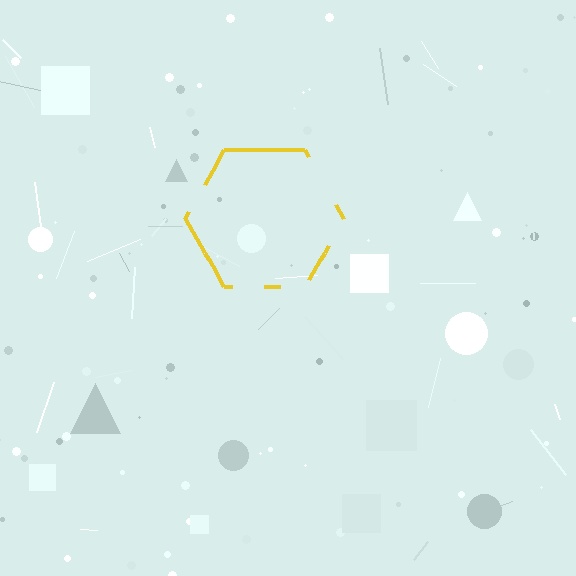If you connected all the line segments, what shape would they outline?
They would outline a hexagon.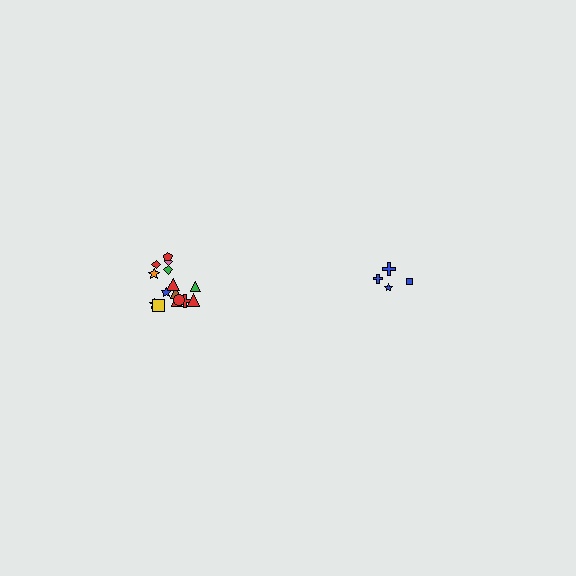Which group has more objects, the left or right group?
The left group.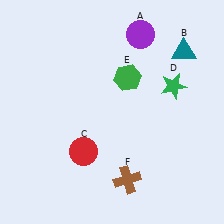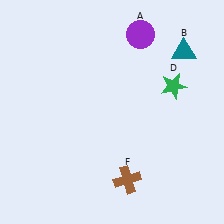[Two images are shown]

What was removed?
The green hexagon (E), the red circle (C) were removed in Image 2.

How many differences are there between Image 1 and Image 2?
There are 2 differences between the two images.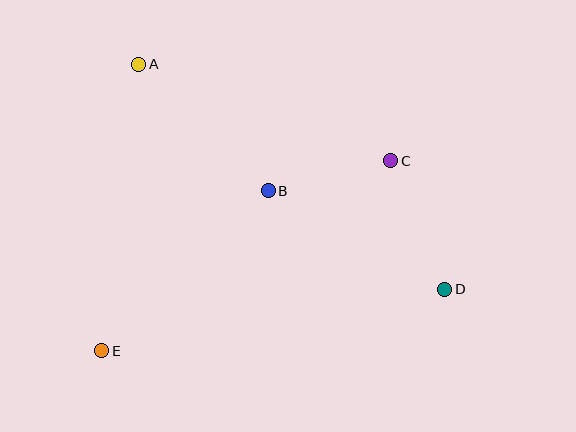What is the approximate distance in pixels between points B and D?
The distance between B and D is approximately 202 pixels.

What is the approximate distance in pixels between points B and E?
The distance between B and E is approximately 231 pixels.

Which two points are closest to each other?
Points B and C are closest to each other.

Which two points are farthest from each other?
Points A and D are farthest from each other.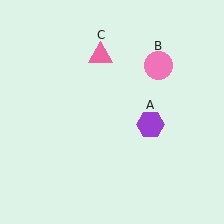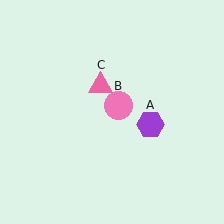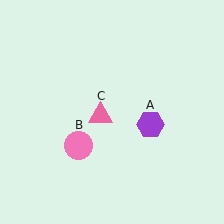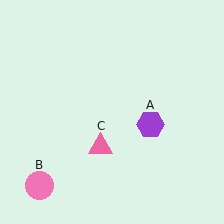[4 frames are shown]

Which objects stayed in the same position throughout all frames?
Purple hexagon (object A) remained stationary.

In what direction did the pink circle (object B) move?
The pink circle (object B) moved down and to the left.